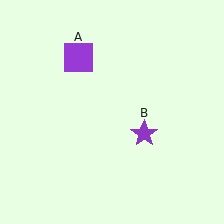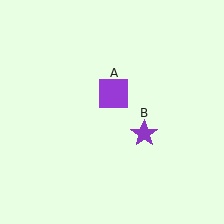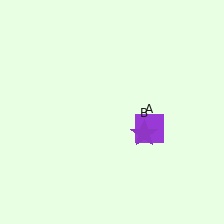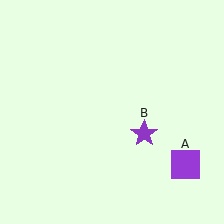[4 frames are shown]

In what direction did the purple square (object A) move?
The purple square (object A) moved down and to the right.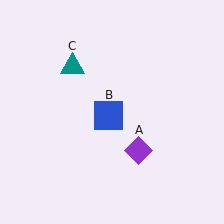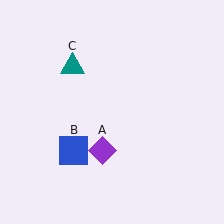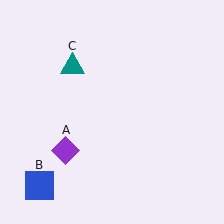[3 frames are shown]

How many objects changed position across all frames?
2 objects changed position: purple diamond (object A), blue square (object B).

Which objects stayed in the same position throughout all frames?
Teal triangle (object C) remained stationary.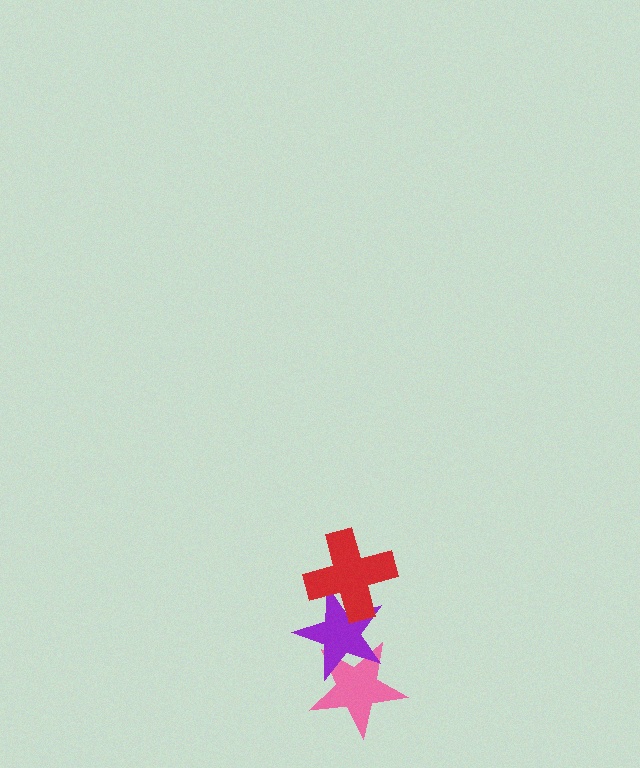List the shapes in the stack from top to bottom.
From top to bottom: the red cross, the purple star, the pink star.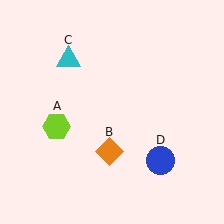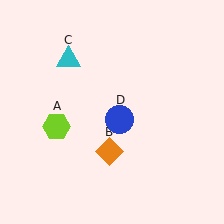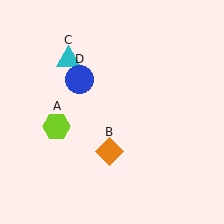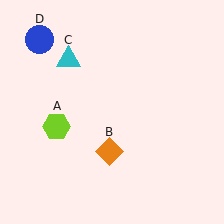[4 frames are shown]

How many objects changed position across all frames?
1 object changed position: blue circle (object D).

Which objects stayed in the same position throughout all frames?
Lime hexagon (object A) and orange diamond (object B) and cyan triangle (object C) remained stationary.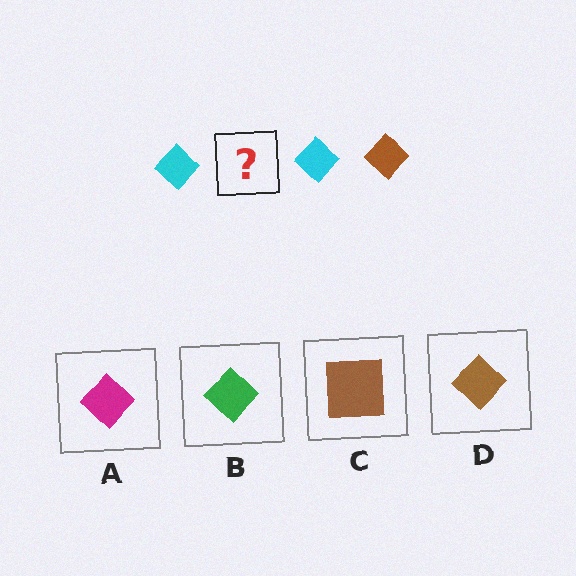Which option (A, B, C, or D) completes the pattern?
D.